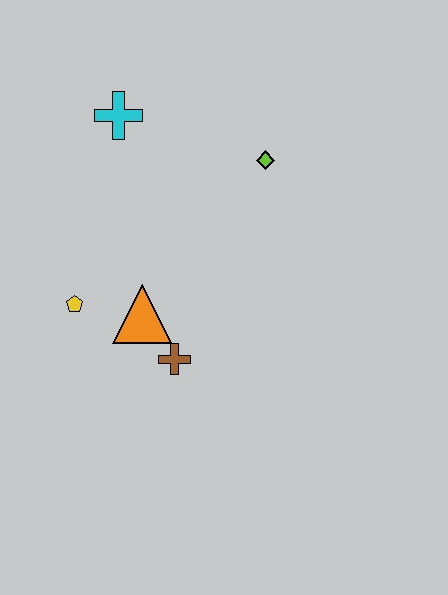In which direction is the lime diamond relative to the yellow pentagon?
The lime diamond is to the right of the yellow pentagon.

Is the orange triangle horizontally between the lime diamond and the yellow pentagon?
Yes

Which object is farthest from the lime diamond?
The yellow pentagon is farthest from the lime diamond.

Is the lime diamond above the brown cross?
Yes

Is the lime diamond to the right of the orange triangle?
Yes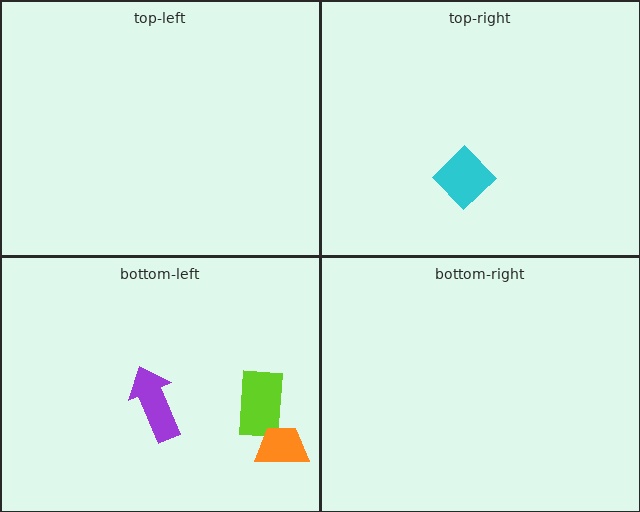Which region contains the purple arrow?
The bottom-left region.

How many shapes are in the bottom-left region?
3.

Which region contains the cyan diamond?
The top-right region.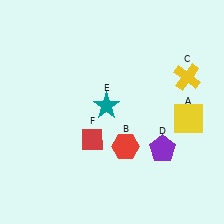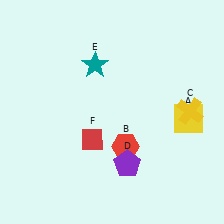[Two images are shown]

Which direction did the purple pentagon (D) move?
The purple pentagon (D) moved left.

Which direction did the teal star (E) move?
The teal star (E) moved up.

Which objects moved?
The objects that moved are: the yellow cross (C), the purple pentagon (D), the teal star (E).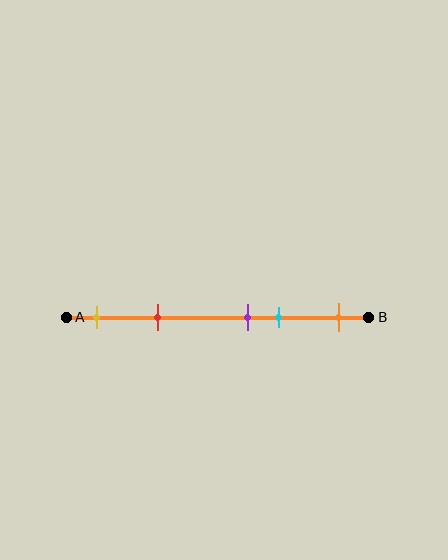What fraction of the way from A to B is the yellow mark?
The yellow mark is approximately 10% (0.1) of the way from A to B.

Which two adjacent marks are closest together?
The purple and cyan marks are the closest adjacent pair.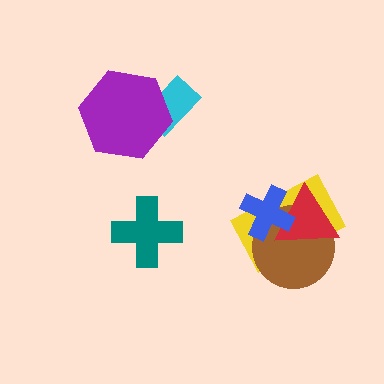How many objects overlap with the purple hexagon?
1 object overlaps with the purple hexagon.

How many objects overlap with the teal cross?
0 objects overlap with the teal cross.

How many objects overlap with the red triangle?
3 objects overlap with the red triangle.